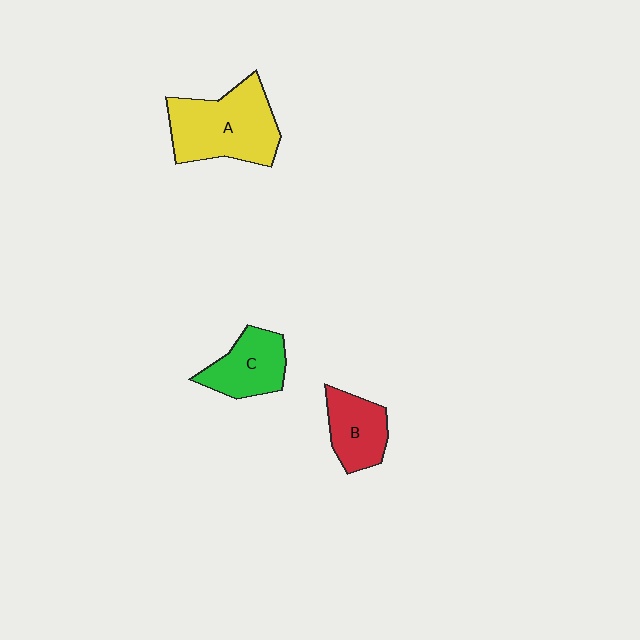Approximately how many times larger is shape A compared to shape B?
Approximately 1.8 times.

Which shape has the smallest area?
Shape B (red).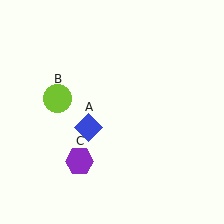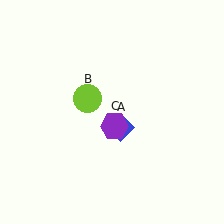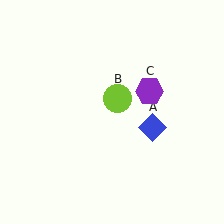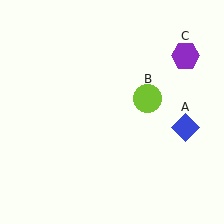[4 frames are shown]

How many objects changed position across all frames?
3 objects changed position: blue diamond (object A), lime circle (object B), purple hexagon (object C).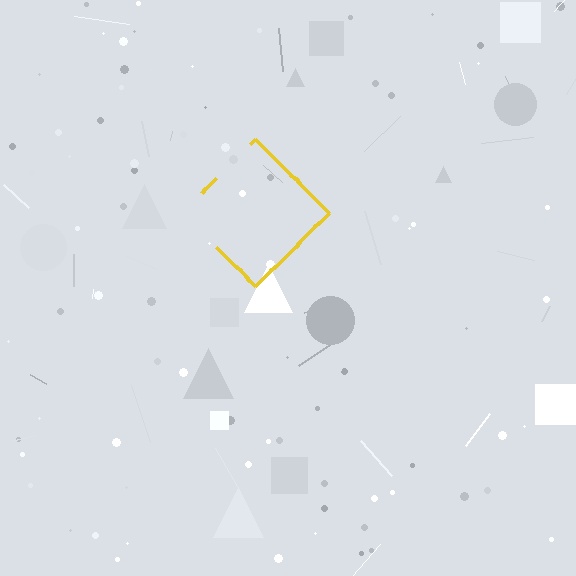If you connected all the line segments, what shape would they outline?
They would outline a diamond.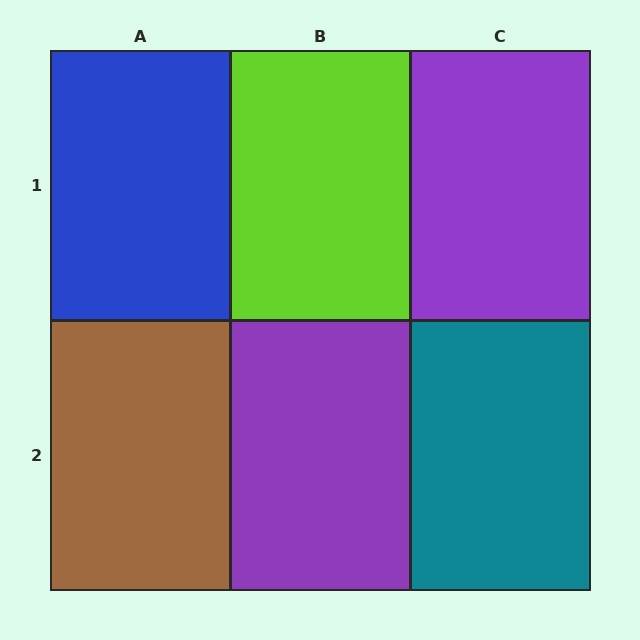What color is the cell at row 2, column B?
Purple.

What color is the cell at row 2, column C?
Teal.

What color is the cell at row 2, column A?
Brown.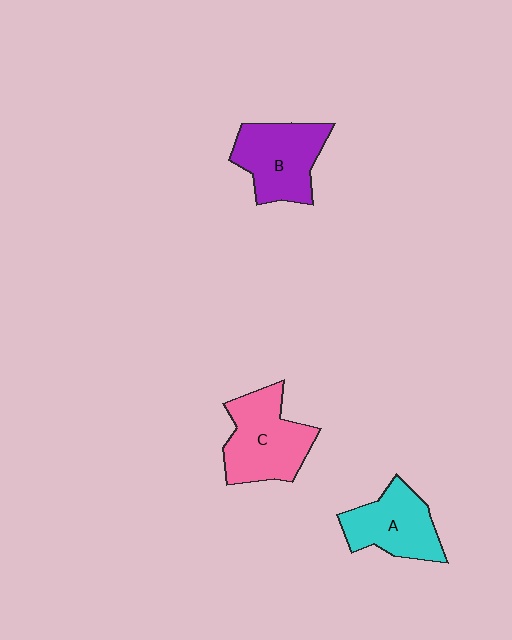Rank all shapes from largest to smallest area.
From largest to smallest: C (pink), B (purple), A (cyan).